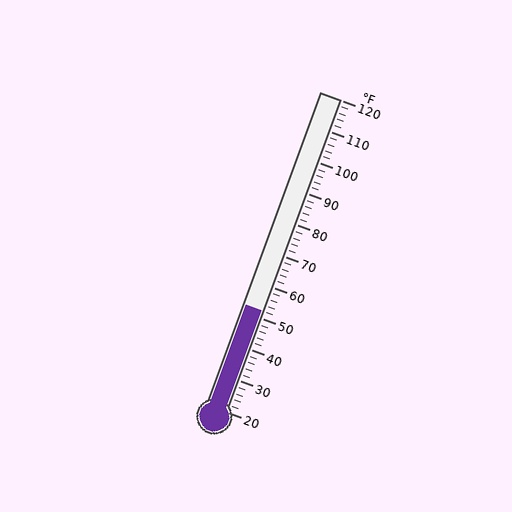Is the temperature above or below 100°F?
The temperature is below 100°F.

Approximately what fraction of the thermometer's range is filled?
The thermometer is filled to approximately 30% of its range.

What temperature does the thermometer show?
The thermometer shows approximately 52°F.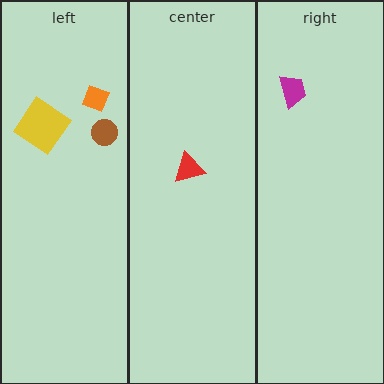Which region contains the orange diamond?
The left region.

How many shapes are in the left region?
3.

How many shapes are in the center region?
1.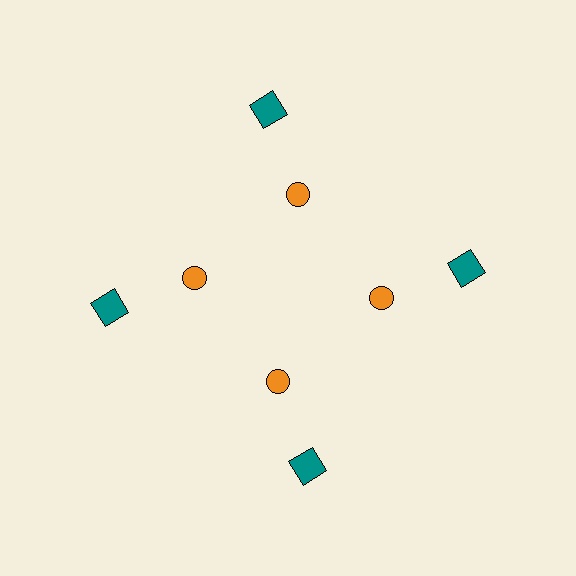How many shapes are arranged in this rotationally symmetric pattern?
There are 8 shapes, arranged in 4 groups of 2.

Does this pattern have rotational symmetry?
Yes, this pattern has 4-fold rotational symmetry. It looks the same after rotating 90 degrees around the center.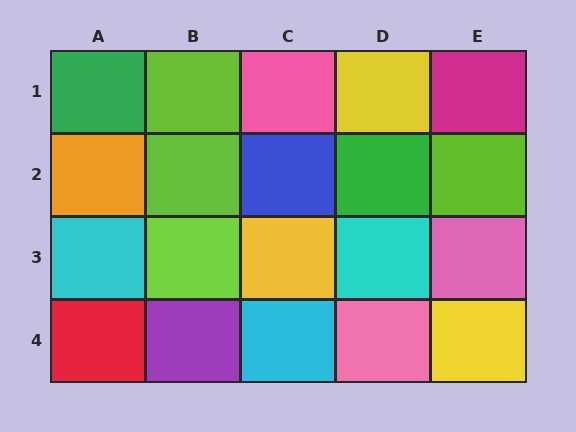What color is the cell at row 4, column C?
Cyan.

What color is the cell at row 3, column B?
Lime.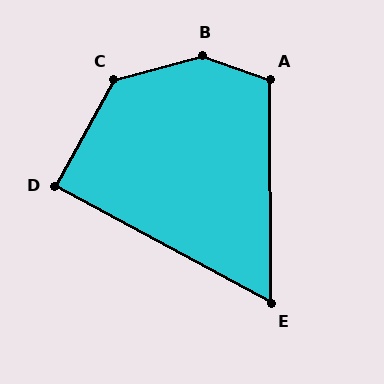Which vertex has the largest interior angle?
B, at approximately 145 degrees.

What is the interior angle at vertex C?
Approximately 134 degrees (obtuse).